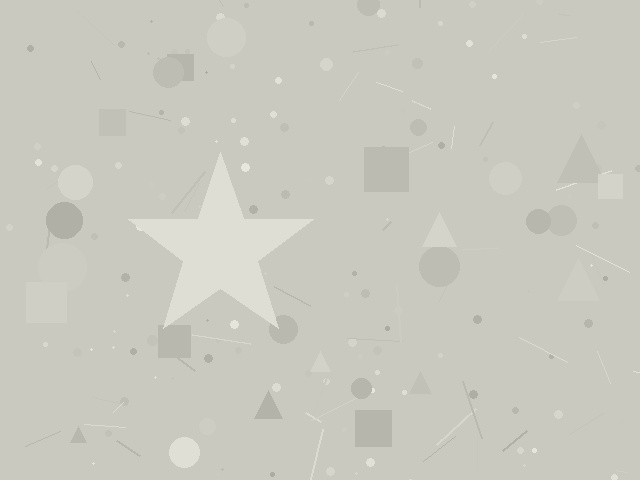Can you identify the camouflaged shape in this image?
The camouflaged shape is a star.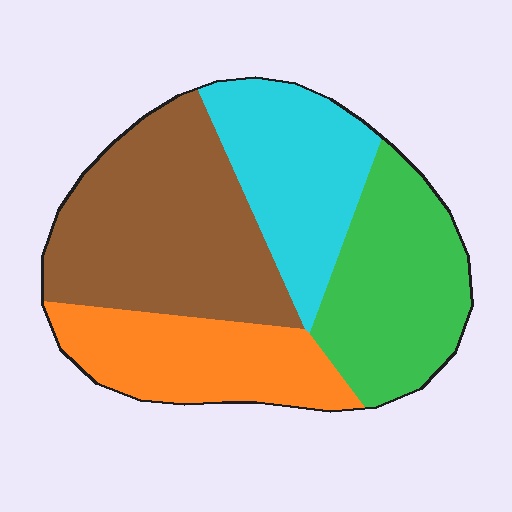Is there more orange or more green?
Green.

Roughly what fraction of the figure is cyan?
Cyan takes up about one fifth (1/5) of the figure.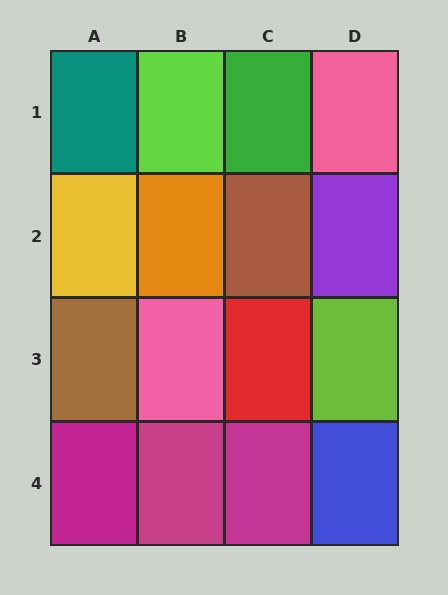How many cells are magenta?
3 cells are magenta.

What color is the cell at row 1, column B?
Lime.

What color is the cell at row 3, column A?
Brown.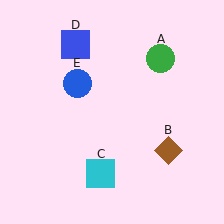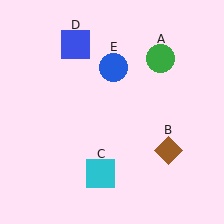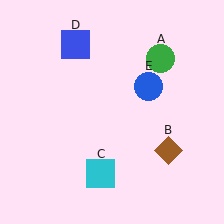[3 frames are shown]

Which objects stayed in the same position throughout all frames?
Green circle (object A) and brown diamond (object B) and cyan square (object C) and blue square (object D) remained stationary.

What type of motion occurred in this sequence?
The blue circle (object E) rotated clockwise around the center of the scene.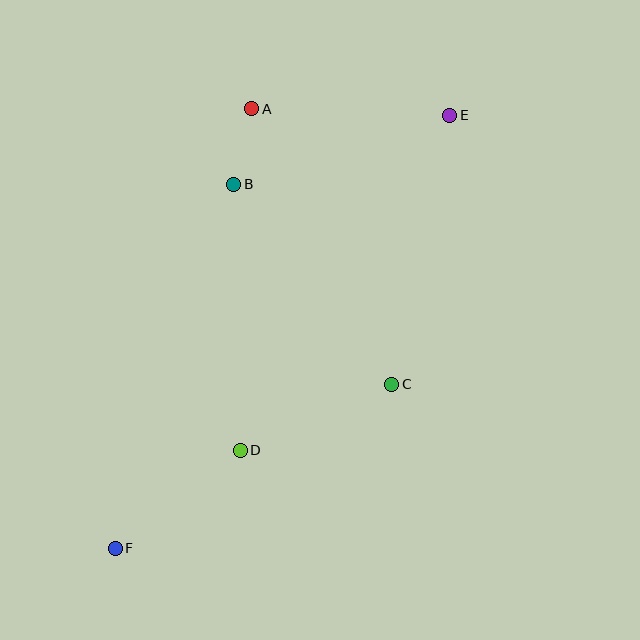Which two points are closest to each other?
Points A and B are closest to each other.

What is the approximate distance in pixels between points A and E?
The distance between A and E is approximately 198 pixels.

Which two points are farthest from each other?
Points E and F are farthest from each other.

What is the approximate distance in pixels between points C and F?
The distance between C and F is approximately 321 pixels.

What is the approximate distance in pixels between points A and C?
The distance between A and C is approximately 309 pixels.